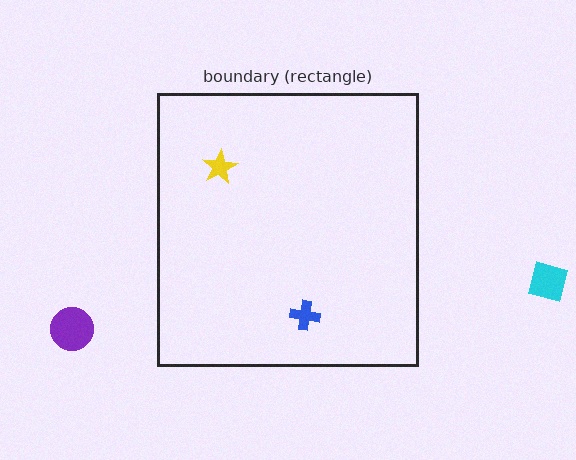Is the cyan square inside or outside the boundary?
Outside.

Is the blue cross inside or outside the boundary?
Inside.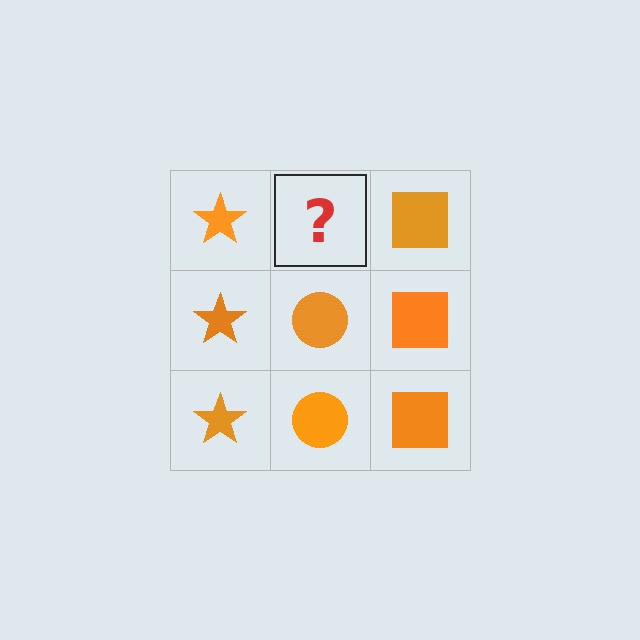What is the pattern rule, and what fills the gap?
The rule is that each column has a consistent shape. The gap should be filled with an orange circle.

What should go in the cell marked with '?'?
The missing cell should contain an orange circle.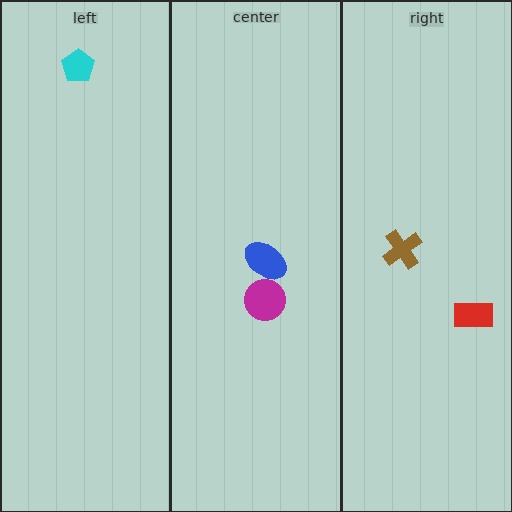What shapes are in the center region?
The blue ellipse, the magenta circle.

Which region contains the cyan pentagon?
The left region.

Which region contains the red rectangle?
The right region.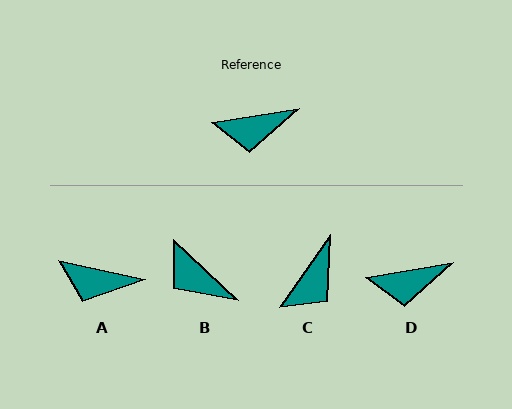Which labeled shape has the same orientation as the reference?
D.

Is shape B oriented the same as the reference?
No, it is off by about 53 degrees.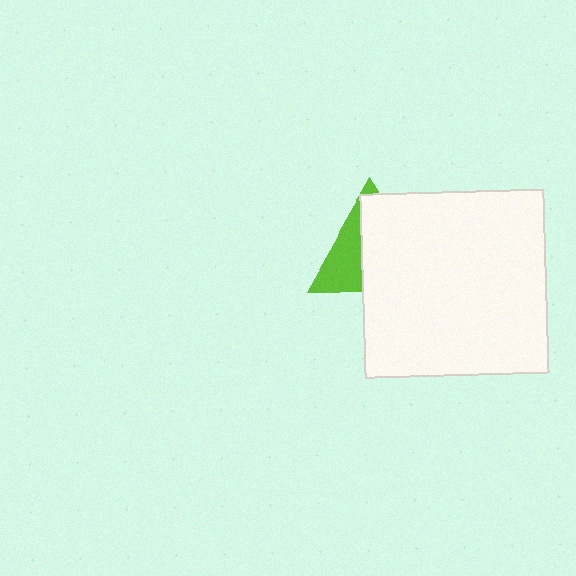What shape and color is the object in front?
The object in front is a white square.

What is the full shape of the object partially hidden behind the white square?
The partially hidden object is a lime triangle.